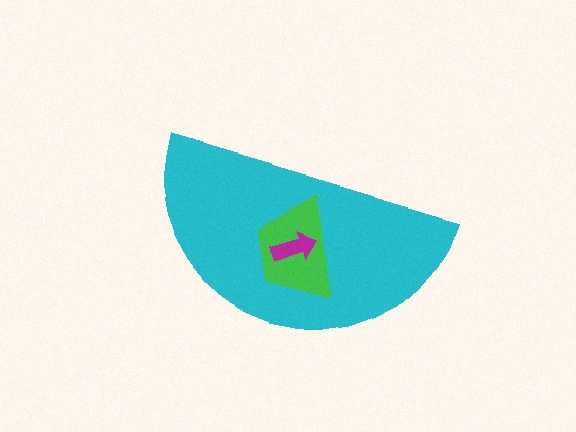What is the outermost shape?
The cyan semicircle.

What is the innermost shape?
The magenta arrow.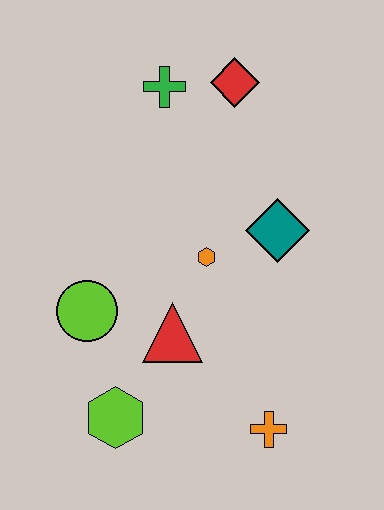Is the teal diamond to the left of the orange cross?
No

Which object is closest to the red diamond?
The green cross is closest to the red diamond.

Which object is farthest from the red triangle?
The red diamond is farthest from the red triangle.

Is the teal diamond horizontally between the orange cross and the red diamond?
No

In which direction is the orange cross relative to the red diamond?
The orange cross is below the red diamond.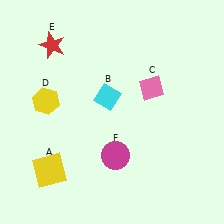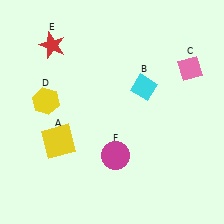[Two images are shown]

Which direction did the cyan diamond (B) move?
The cyan diamond (B) moved right.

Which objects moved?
The objects that moved are: the yellow square (A), the cyan diamond (B), the pink diamond (C).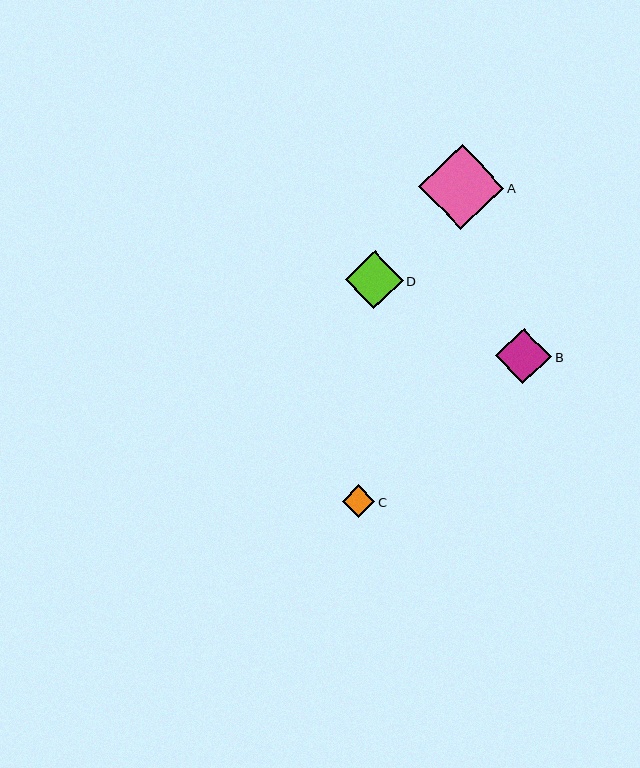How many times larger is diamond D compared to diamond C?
Diamond D is approximately 1.8 times the size of diamond C.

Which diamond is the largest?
Diamond A is the largest with a size of approximately 85 pixels.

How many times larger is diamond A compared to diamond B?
Diamond A is approximately 1.5 times the size of diamond B.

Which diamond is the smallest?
Diamond C is the smallest with a size of approximately 33 pixels.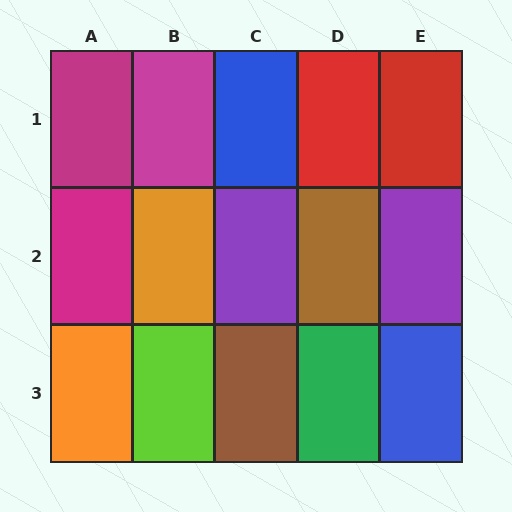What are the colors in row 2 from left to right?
Magenta, orange, purple, brown, purple.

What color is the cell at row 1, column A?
Magenta.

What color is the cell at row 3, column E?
Blue.